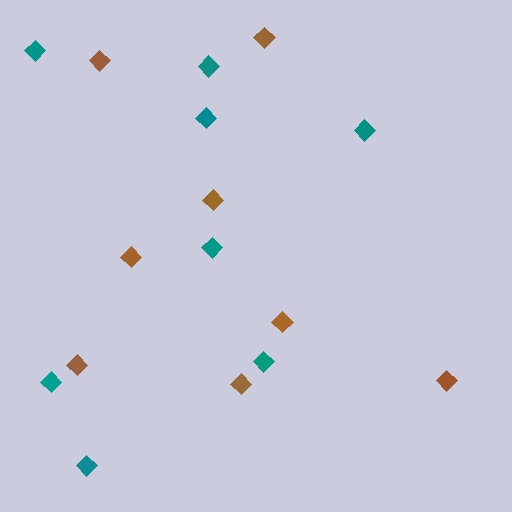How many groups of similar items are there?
There are 2 groups: one group of teal diamonds (8) and one group of brown diamonds (8).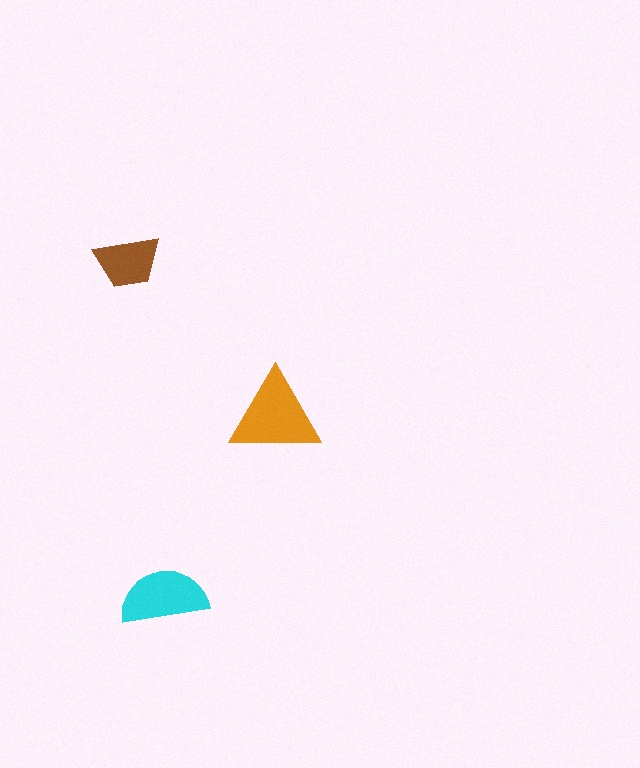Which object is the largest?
The orange triangle.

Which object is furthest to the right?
The orange triangle is rightmost.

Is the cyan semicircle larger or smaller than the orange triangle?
Smaller.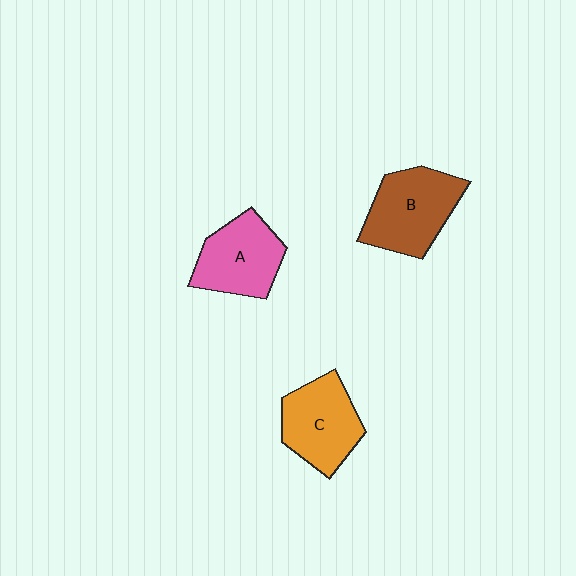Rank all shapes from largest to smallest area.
From largest to smallest: B (brown), C (orange), A (pink).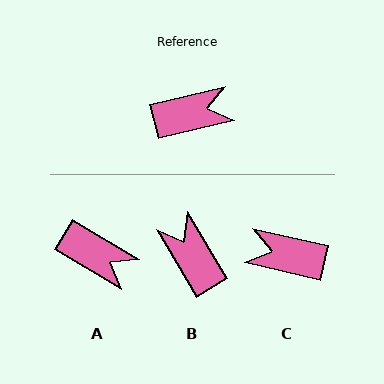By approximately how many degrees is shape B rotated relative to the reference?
Approximately 107 degrees counter-clockwise.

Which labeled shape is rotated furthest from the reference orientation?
C, about 154 degrees away.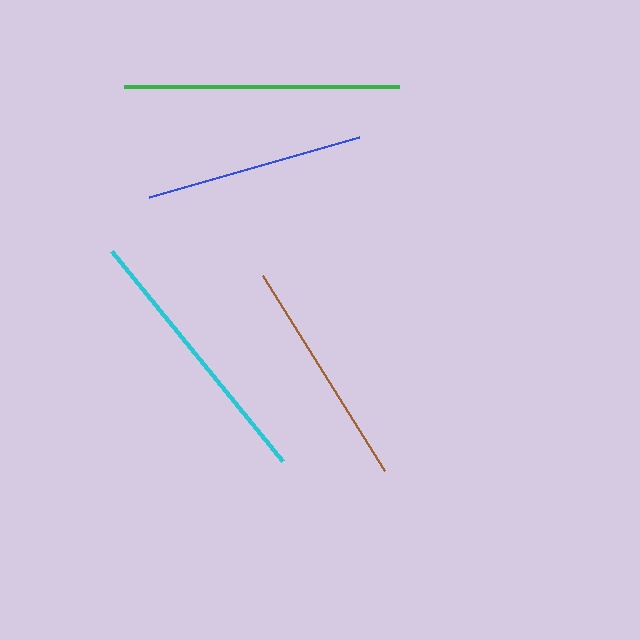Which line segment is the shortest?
The blue line is the shortest at approximately 218 pixels.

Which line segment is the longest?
The green line is the longest at approximately 276 pixels.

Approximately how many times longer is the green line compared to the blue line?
The green line is approximately 1.3 times the length of the blue line.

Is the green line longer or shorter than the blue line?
The green line is longer than the blue line.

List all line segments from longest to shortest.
From longest to shortest: green, cyan, brown, blue.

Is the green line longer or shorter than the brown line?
The green line is longer than the brown line.